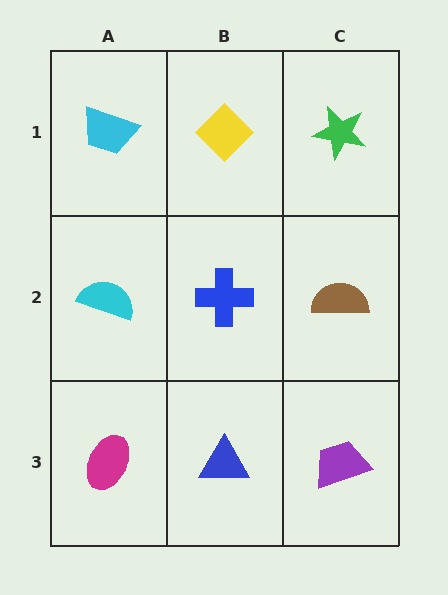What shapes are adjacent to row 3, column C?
A brown semicircle (row 2, column C), a blue triangle (row 3, column B).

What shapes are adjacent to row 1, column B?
A blue cross (row 2, column B), a cyan trapezoid (row 1, column A), a green star (row 1, column C).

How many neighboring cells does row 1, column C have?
2.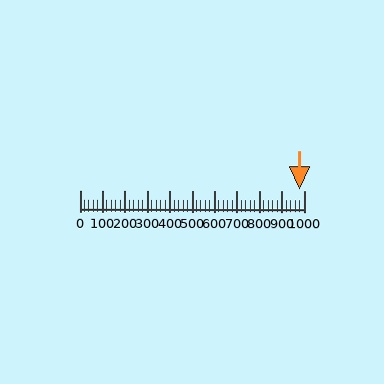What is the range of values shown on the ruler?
The ruler shows values from 0 to 1000.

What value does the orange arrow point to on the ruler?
The orange arrow points to approximately 980.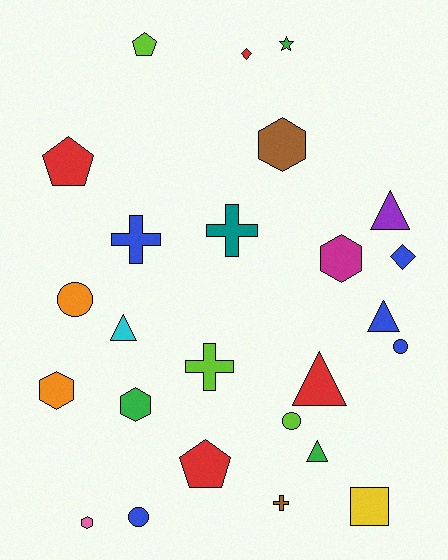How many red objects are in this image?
There are 4 red objects.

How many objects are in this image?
There are 25 objects.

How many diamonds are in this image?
There are 2 diamonds.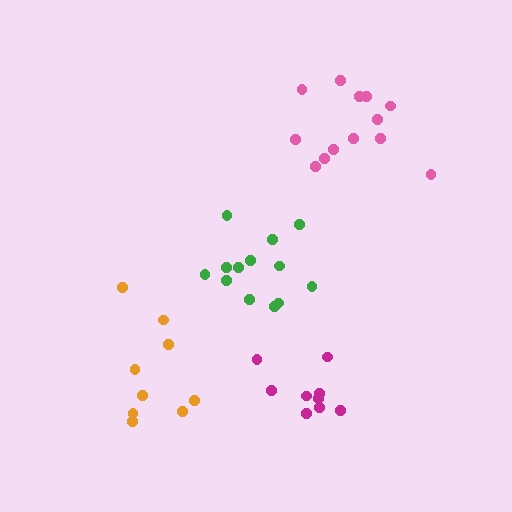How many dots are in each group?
Group 1: 13 dots, Group 2: 13 dots, Group 3: 9 dots, Group 4: 9 dots (44 total).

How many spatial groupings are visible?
There are 4 spatial groupings.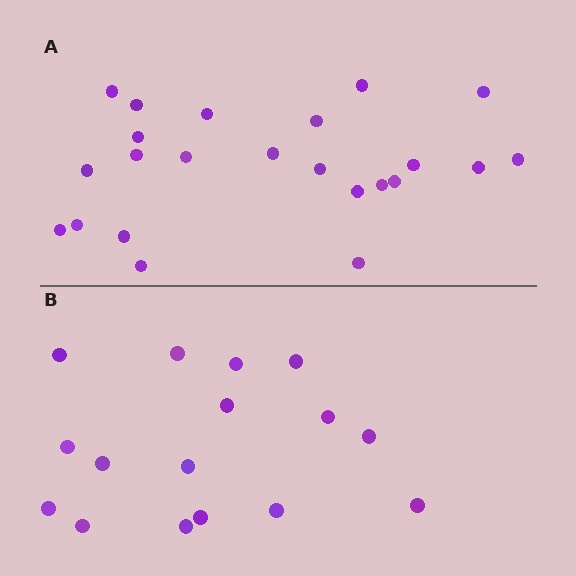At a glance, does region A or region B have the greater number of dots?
Region A (the top region) has more dots.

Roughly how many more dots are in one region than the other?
Region A has roughly 8 or so more dots than region B.